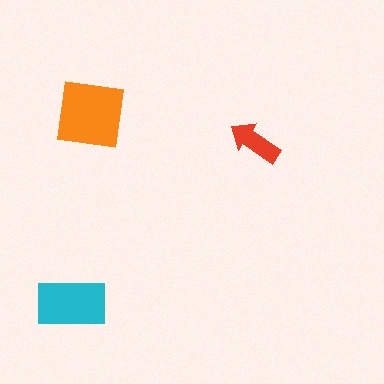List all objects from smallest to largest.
The red arrow, the cyan rectangle, the orange square.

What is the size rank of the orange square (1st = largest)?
1st.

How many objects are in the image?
There are 3 objects in the image.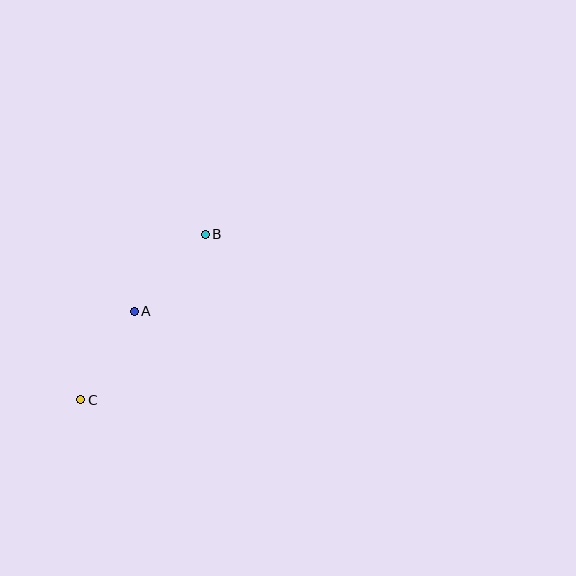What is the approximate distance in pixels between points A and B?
The distance between A and B is approximately 105 pixels.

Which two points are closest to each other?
Points A and C are closest to each other.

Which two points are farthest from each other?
Points B and C are farthest from each other.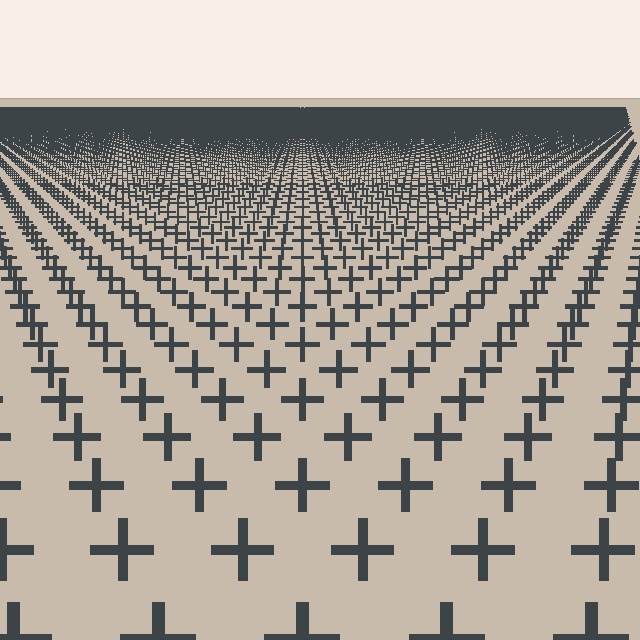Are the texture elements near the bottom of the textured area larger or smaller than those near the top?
Larger. Near the bottom, elements are closer to the viewer and appear at a bigger on-screen size.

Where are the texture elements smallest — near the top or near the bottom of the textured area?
Near the top.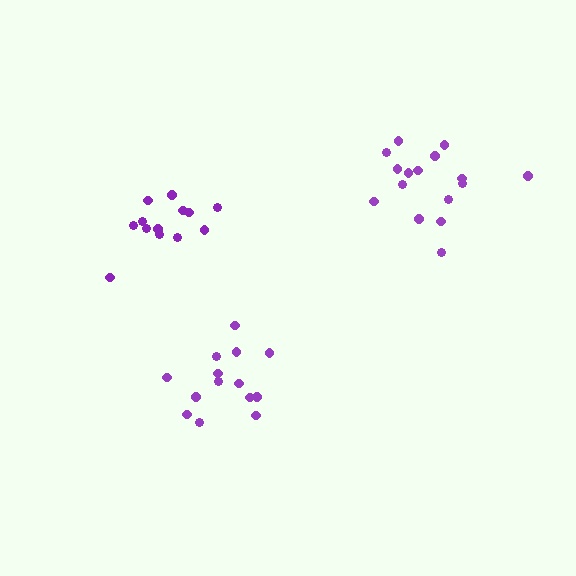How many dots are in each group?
Group 1: 13 dots, Group 2: 14 dots, Group 3: 16 dots (43 total).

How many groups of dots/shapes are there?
There are 3 groups.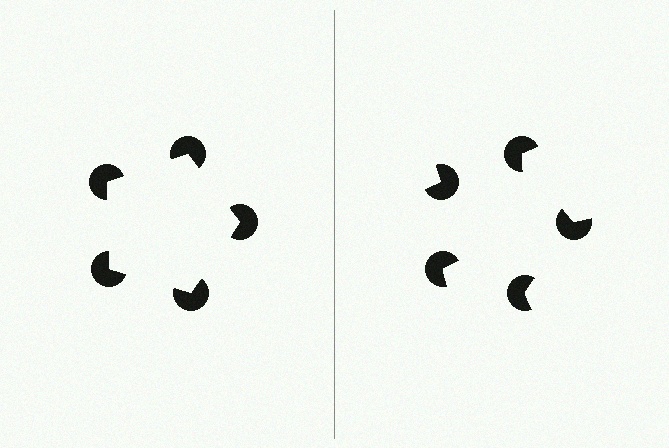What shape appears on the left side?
An illusory pentagon.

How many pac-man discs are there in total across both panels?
10 — 5 on each side.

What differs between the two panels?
The pac-man discs are positioned identically on both sides; only the wedge orientations differ. On the left they align to a pentagon; on the right they are misaligned.